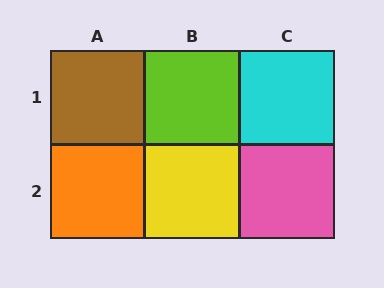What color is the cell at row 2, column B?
Yellow.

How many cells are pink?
1 cell is pink.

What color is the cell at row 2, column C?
Pink.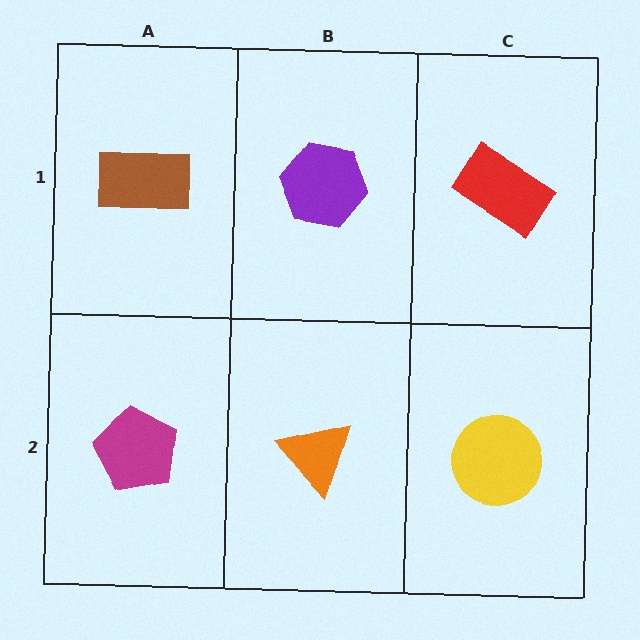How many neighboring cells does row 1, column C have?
2.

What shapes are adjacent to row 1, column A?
A magenta pentagon (row 2, column A), a purple hexagon (row 1, column B).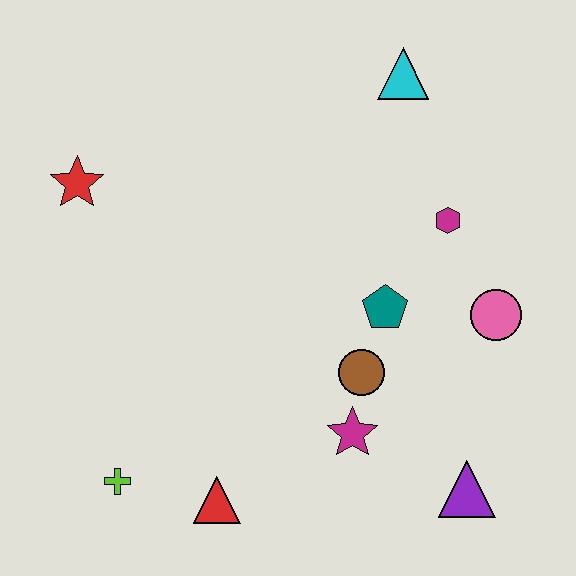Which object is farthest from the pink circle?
The red star is farthest from the pink circle.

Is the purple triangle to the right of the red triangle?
Yes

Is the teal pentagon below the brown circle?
No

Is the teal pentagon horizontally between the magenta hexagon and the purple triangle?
No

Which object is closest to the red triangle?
The lime cross is closest to the red triangle.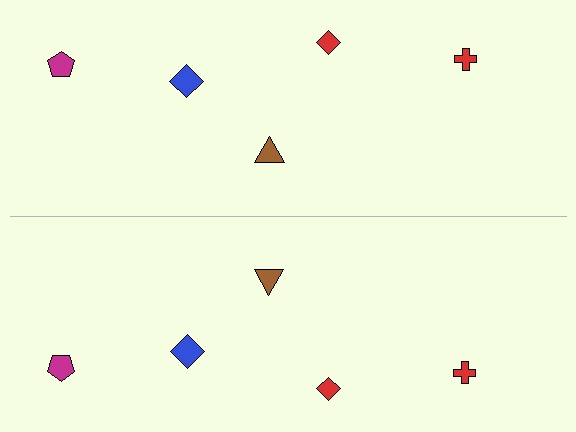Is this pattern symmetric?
Yes, this pattern has bilateral (reflection) symmetry.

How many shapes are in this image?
There are 10 shapes in this image.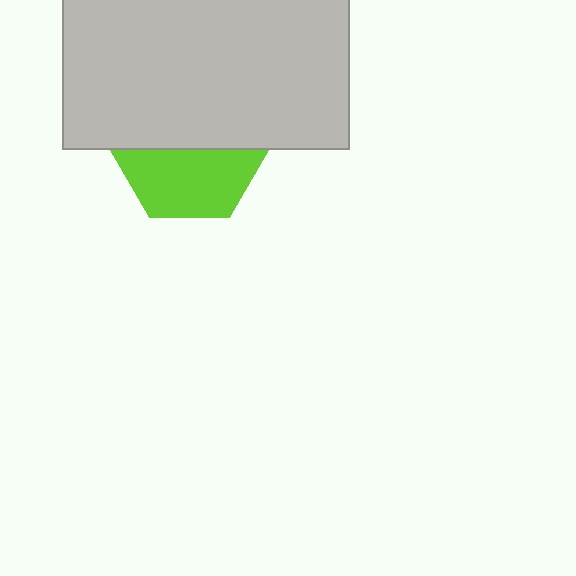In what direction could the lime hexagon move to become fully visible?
The lime hexagon could move down. That would shift it out from behind the light gray rectangle entirely.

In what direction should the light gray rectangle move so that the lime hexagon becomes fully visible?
The light gray rectangle should move up. That is the shortest direction to clear the overlap and leave the lime hexagon fully visible.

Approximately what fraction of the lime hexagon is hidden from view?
Roughly 52% of the lime hexagon is hidden behind the light gray rectangle.